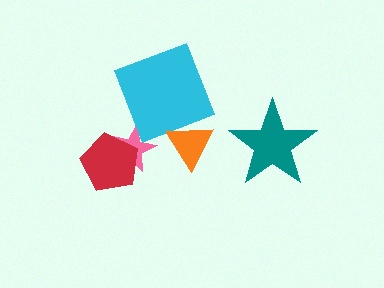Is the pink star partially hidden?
Yes, it is partially covered by another shape.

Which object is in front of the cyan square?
The orange triangle is in front of the cyan square.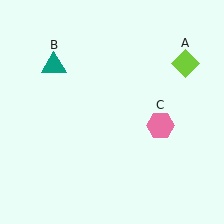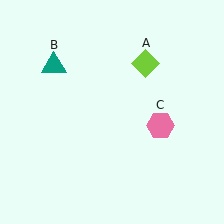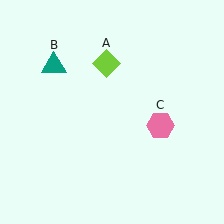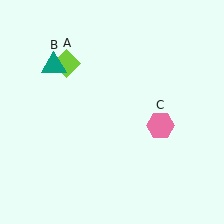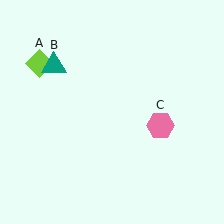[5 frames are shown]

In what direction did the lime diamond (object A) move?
The lime diamond (object A) moved left.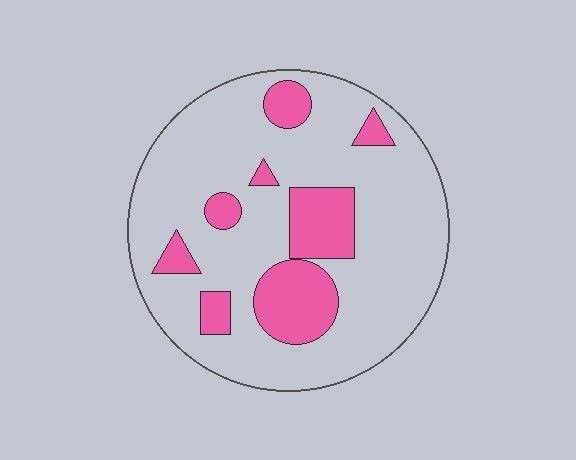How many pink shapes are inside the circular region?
8.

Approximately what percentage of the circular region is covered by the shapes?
Approximately 20%.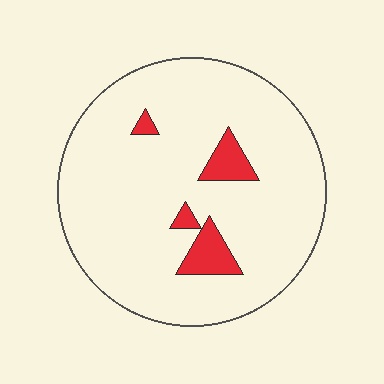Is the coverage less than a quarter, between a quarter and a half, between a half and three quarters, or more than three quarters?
Less than a quarter.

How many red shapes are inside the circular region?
4.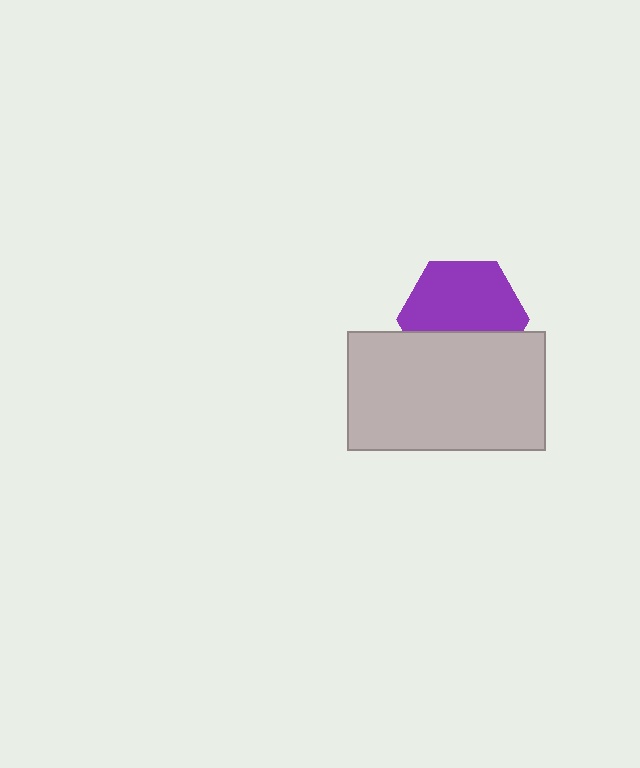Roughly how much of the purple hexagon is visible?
About half of it is visible (roughly 63%).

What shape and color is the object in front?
The object in front is a light gray rectangle.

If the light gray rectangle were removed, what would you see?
You would see the complete purple hexagon.